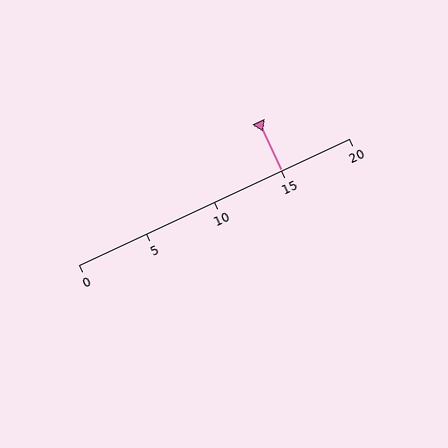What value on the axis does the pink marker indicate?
The marker indicates approximately 15.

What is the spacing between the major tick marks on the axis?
The major ticks are spaced 5 apart.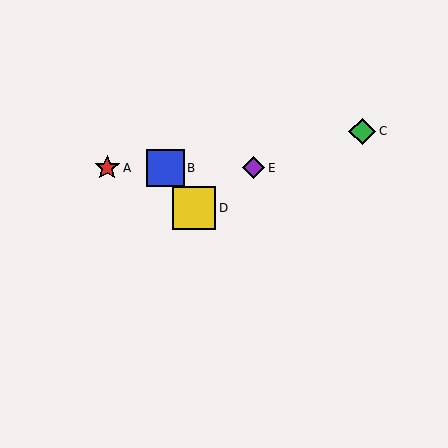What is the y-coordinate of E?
Object E is at y≈168.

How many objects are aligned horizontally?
3 objects (A, B, E) are aligned horizontally.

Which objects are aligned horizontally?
Objects A, B, E are aligned horizontally.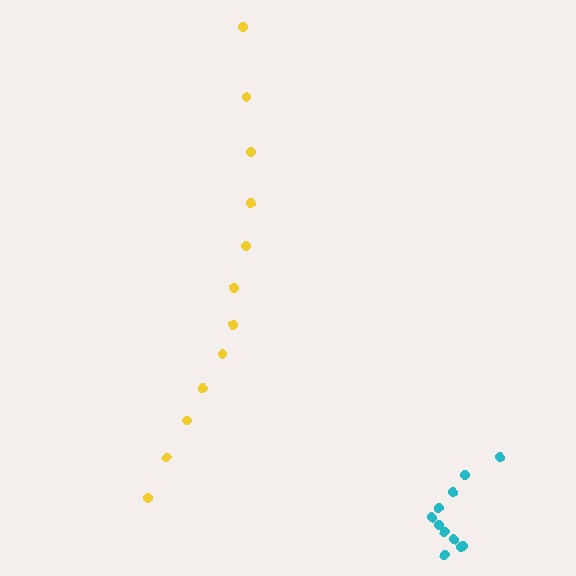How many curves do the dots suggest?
There are 2 distinct paths.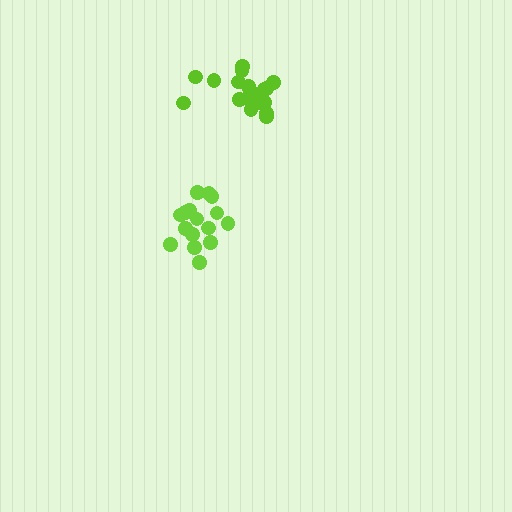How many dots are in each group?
Group 1: 16 dots, Group 2: 18 dots (34 total).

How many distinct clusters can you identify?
There are 2 distinct clusters.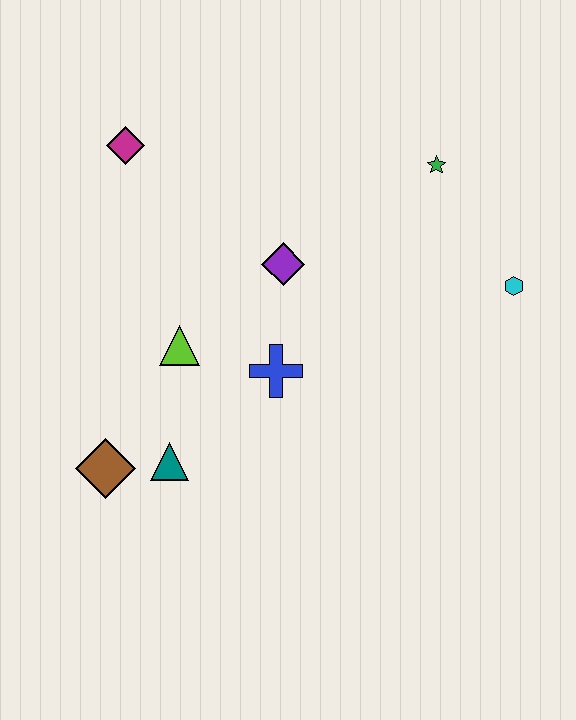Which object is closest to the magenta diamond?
The purple diamond is closest to the magenta diamond.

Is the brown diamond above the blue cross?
No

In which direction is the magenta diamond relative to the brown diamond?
The magenta diamond is above the brown diamond.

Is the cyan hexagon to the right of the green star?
Yes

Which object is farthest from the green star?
The brown diamond is farthest from the green star.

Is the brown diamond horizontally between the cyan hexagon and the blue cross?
No